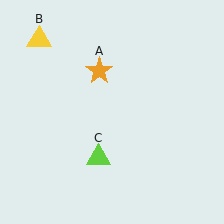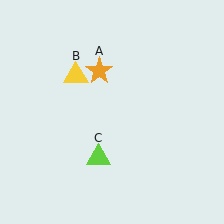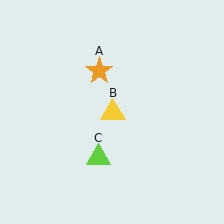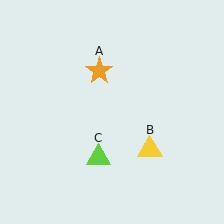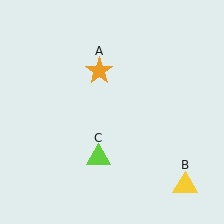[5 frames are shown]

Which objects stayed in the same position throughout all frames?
Orange star (object A) and lime triangle (object C) remained stationary.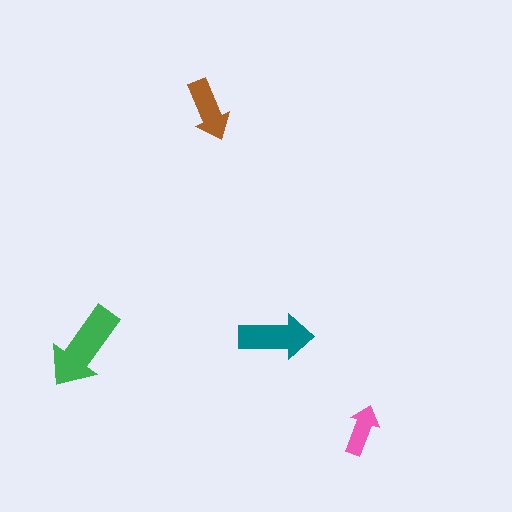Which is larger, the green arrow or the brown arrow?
The green one.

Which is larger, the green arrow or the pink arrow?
The green one.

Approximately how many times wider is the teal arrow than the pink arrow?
About 1.5 times wider.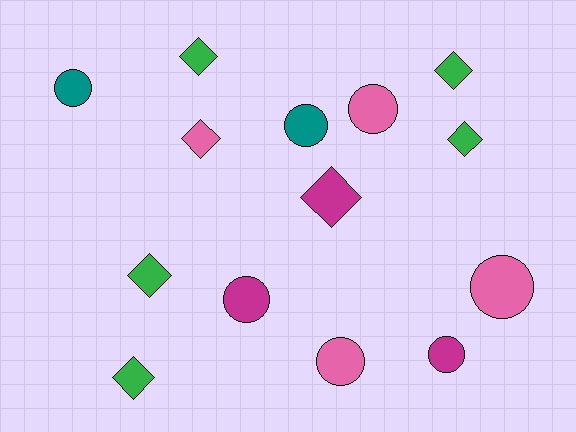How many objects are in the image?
There are 14 objects.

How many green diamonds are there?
There are 5 green diamonds.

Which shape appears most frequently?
Circle, with 7 objects.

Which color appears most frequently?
Green, with 5 objects.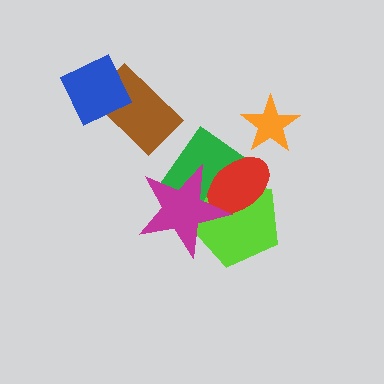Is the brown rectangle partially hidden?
Yes, it is partially covered by another shape.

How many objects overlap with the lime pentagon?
3 objects overlap with the lime pentagon.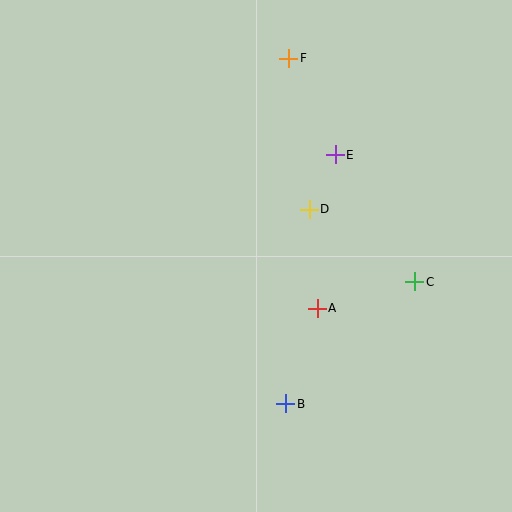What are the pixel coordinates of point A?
Point A is at (317, 308).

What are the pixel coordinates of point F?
Point F is at (289, 58).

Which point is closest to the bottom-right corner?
Point C is closest to the bottom-right corner.